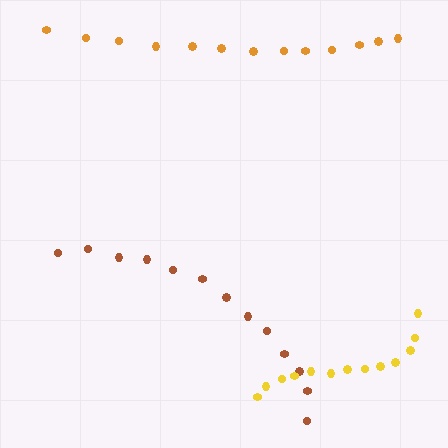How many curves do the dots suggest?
There are 3 distinct paths.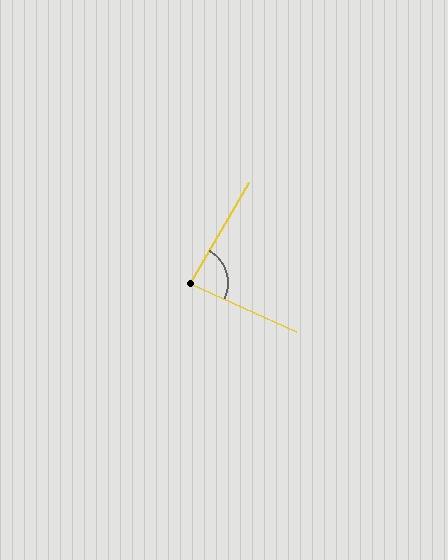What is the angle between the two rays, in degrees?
Approximately 84 degrees.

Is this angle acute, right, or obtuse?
It is acute.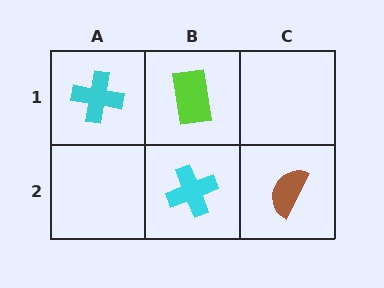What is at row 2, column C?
A brown semicircle.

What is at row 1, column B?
A lime rectangle.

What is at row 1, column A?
A cyan cross.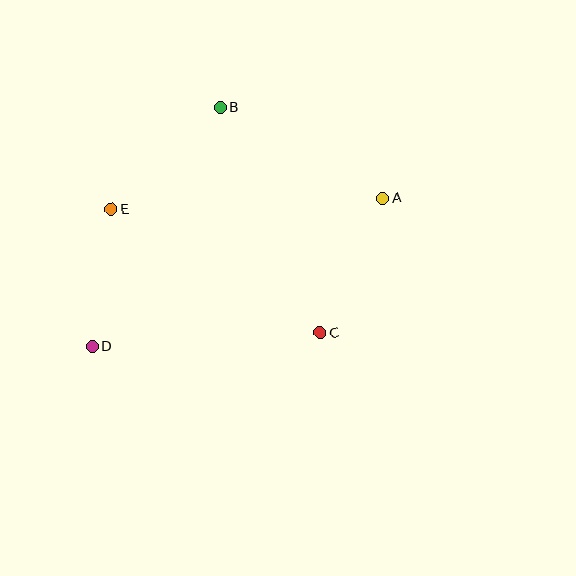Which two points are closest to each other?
Points D and E are closest to each other.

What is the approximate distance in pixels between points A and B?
The distance between A and B is approximately 186 pixels.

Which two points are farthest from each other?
Points A and D are farthest from each other.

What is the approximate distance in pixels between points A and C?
The distance between A and C is approximately 148 pixels.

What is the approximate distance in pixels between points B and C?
The distance between B and C is approximately 247 pixels.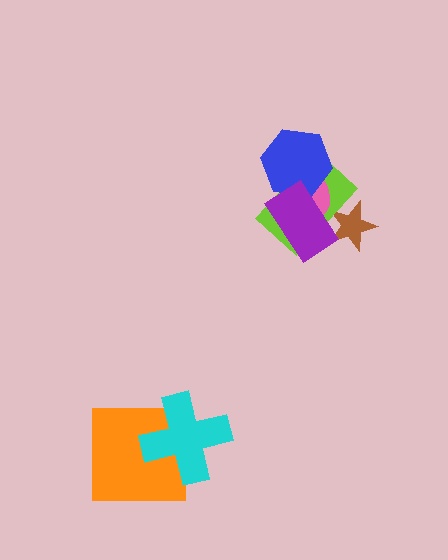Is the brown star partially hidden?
Yes, it is partially covered by another shape.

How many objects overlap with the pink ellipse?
3 objects overlap with the pink ellipse.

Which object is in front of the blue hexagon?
The purple rectangle is in front of the blue hexagon.